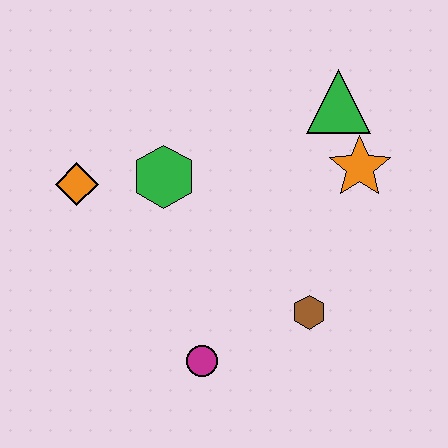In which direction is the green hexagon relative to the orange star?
The green hexagon is to the left of the orange star.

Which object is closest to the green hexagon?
The orange diamond is closest to the green hexagon.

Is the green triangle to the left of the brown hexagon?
No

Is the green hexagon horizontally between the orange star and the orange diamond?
Yes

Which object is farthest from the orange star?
The orange diamond is farthest from the orange star.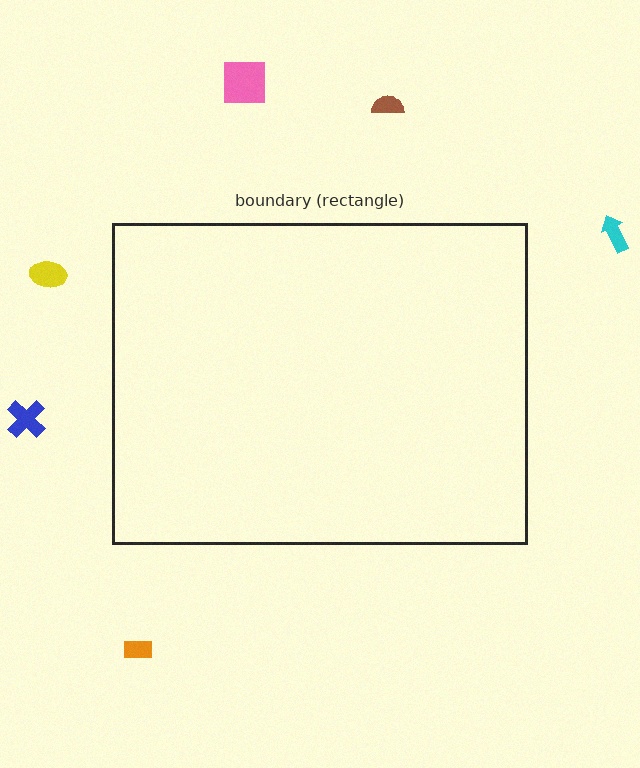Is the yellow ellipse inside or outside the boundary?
Outside.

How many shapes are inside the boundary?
0 inside, 6 outside.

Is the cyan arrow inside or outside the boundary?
Outside.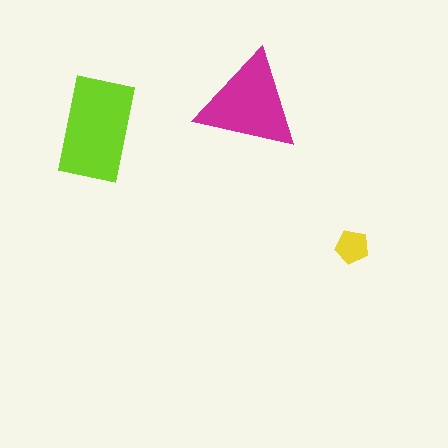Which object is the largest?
The lime rectangle.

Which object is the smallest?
The yellow pentagon.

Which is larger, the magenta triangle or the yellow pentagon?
The magenta triangle.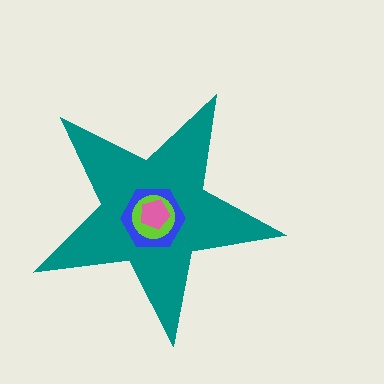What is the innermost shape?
The pink pentagon.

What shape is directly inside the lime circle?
The pink pentagon.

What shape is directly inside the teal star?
The blue hexagon.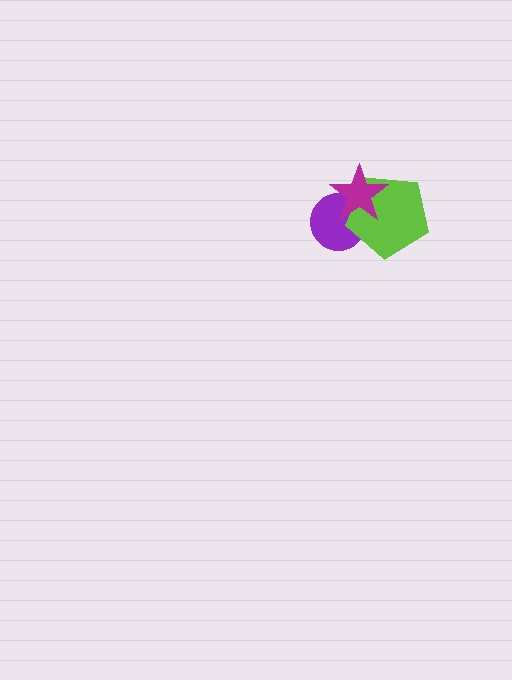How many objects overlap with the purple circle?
2 objects overlap with the purple circle.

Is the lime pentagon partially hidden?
Yes, it is partially covered by another shape.